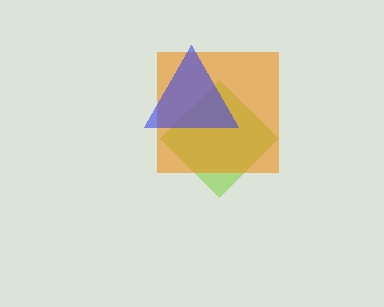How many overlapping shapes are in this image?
There are 3 overlapping shapes in the image.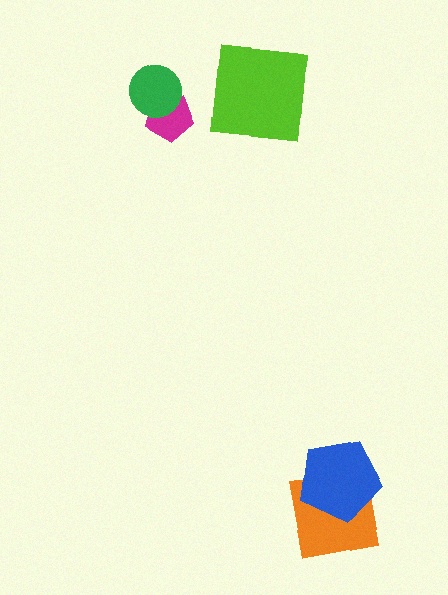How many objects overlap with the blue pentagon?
1 object overlaps with the blue pentagon.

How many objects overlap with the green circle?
1 object overlaps with the green circle.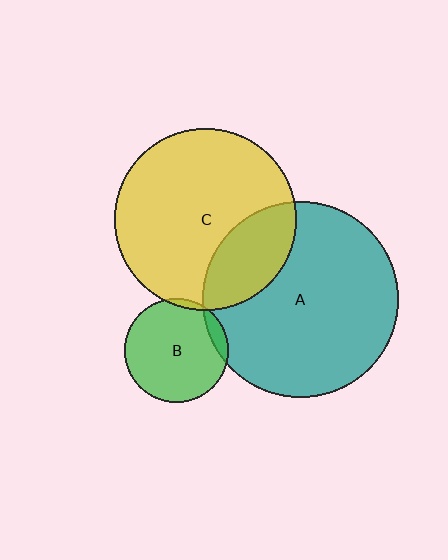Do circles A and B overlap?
Yes.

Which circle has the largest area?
Circle A (teal).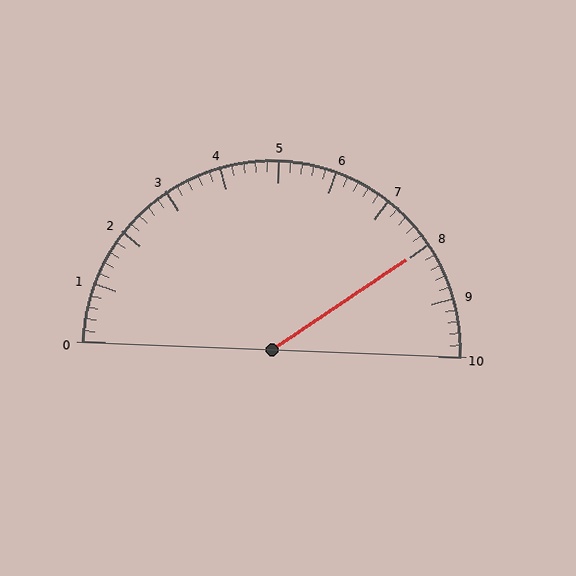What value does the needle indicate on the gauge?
The needle indicates approximately 8.0.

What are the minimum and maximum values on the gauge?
The gauge ranges from 0 to 10.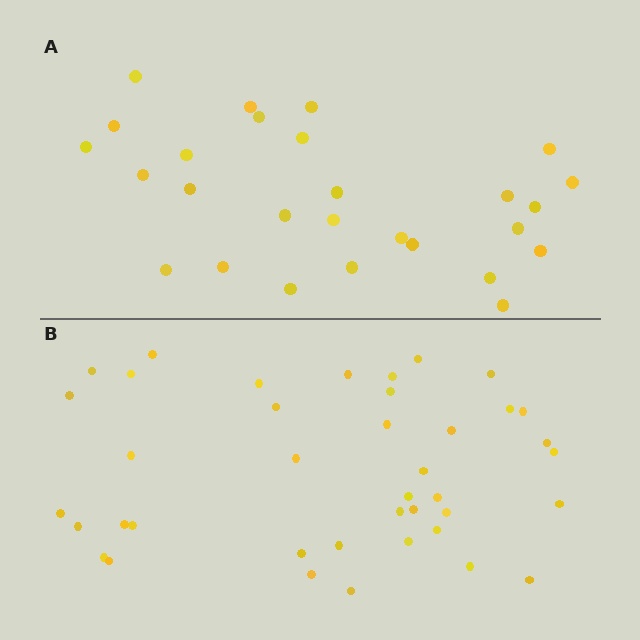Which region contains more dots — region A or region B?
Region B (the bottom region) has more dots.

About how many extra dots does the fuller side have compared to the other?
Region B has approximately 15 more dots than region A.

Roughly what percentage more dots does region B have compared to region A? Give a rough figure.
About 50% more.